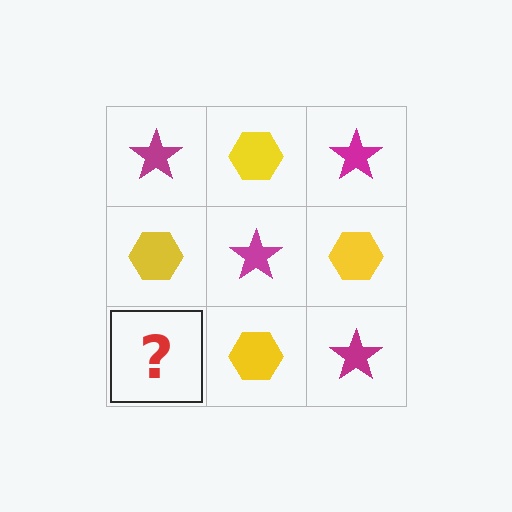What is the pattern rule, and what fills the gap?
The rule is that it alternates magenta star and yellow hexagon in a checkerboard pattern. The gap should be filled with a magenta star.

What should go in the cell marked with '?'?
The missing cell should contain a magenta star.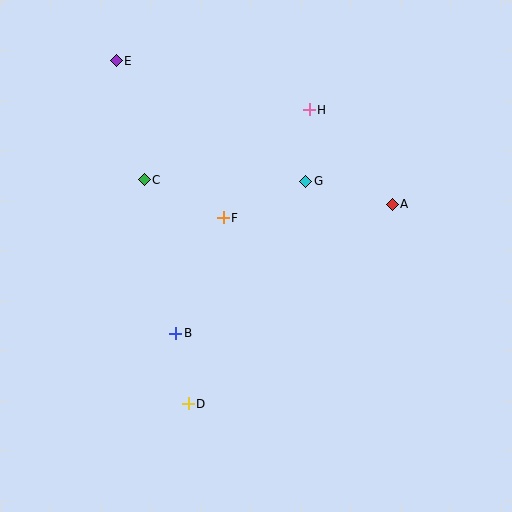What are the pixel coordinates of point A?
Point A is at (392, 204).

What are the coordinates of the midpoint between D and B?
The midpoint between D and B is at (182, 369).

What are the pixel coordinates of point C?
Point C is at (144, 180).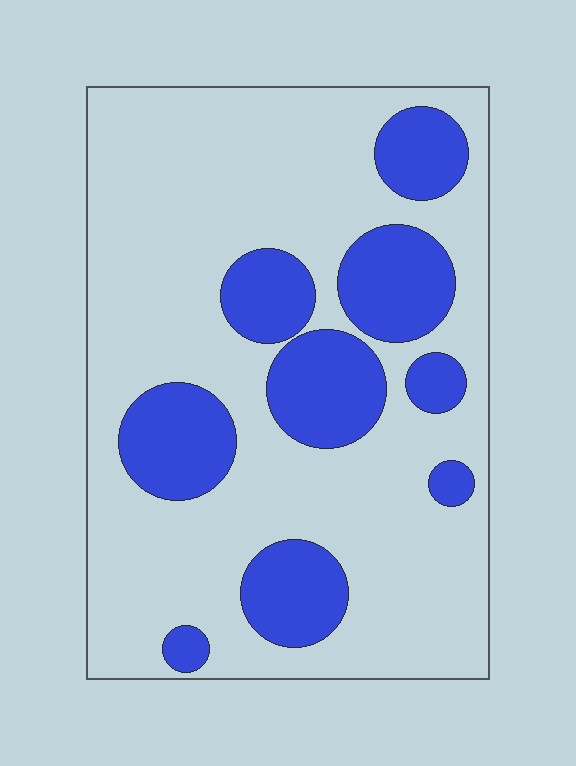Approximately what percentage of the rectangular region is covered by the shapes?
Approximately 25%.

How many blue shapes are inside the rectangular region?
9.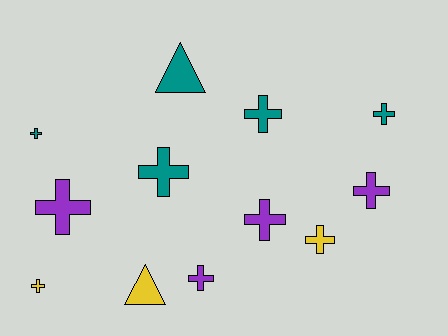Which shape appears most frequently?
Cross, with 10 objects.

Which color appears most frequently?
Teal, with 5 objects.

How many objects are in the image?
There are 12 objects.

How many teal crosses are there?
There are 4 teal crosses.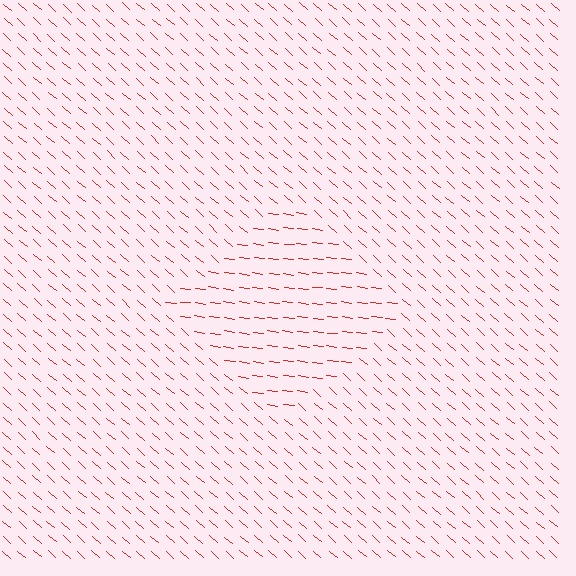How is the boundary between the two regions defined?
The boundary is defined purely by a change in line orientation (approximately 35 degrees difference). All lines are the same color and thickness.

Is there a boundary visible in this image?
Yes, there is a texture boundary formed by a change in line orientation.